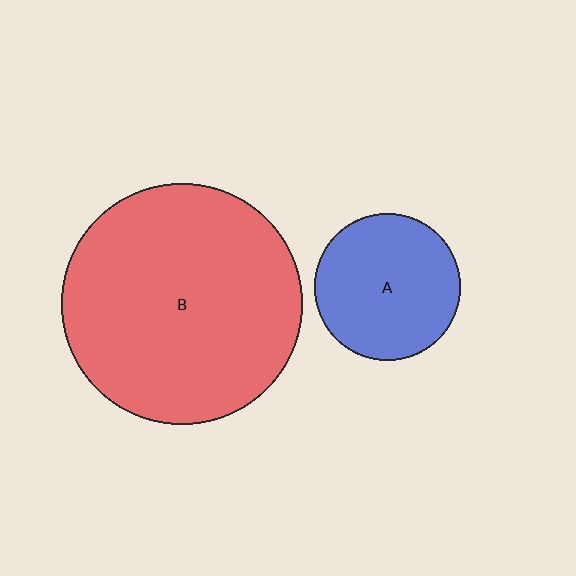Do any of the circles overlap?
No, none of the circles overlap.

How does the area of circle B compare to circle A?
Approximately 2.7 times.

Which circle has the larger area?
Circle B (red).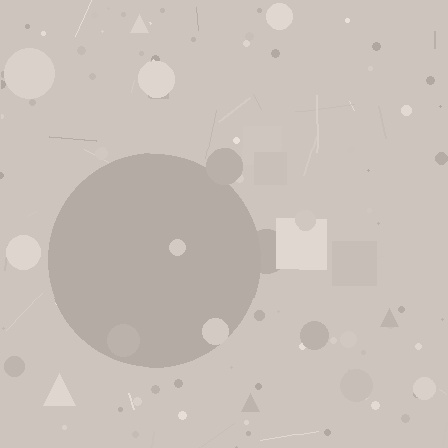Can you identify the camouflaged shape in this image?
The camouflaged shape is a circle.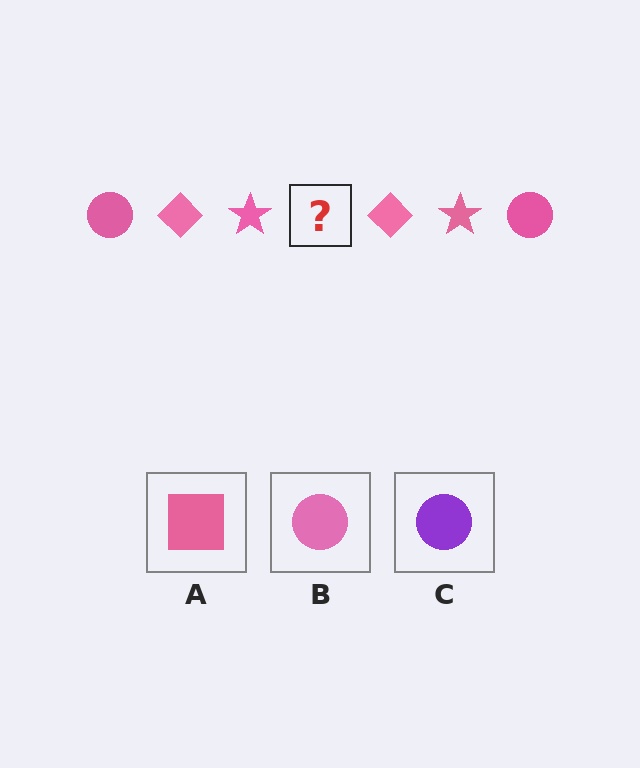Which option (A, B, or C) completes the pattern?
B.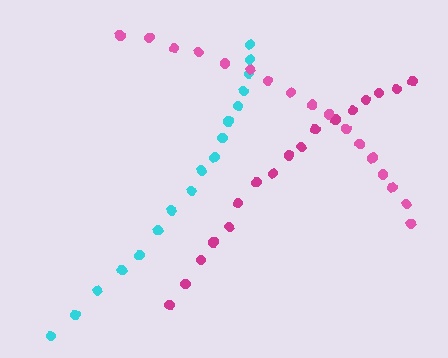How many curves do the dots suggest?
There are 3 distinct paths.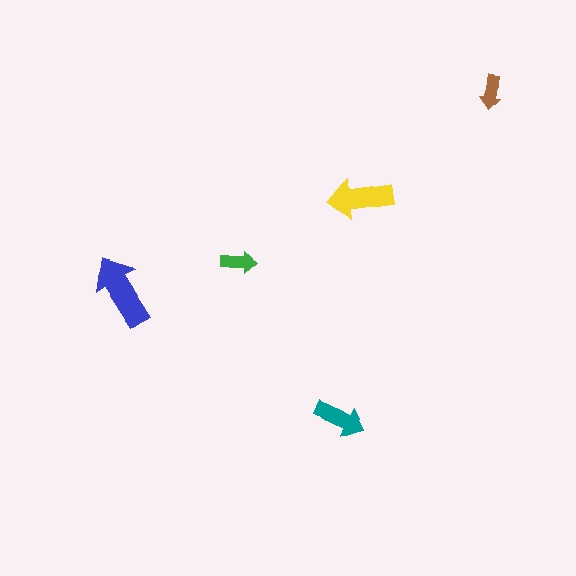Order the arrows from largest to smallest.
the blue one, the yellow one, the teal one, the green one, the brown one.